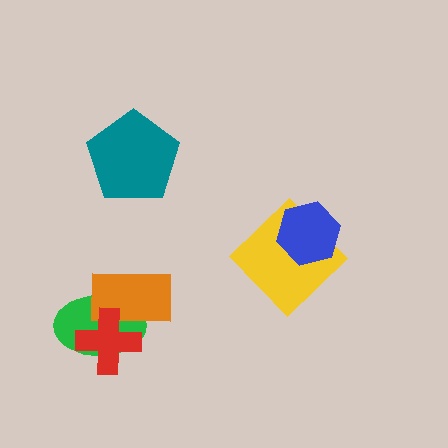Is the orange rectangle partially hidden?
Yes, it is partially covered by another shape.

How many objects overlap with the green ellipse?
2 objects overlap with the green ellipse.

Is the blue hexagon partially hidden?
No, no other shape covers it.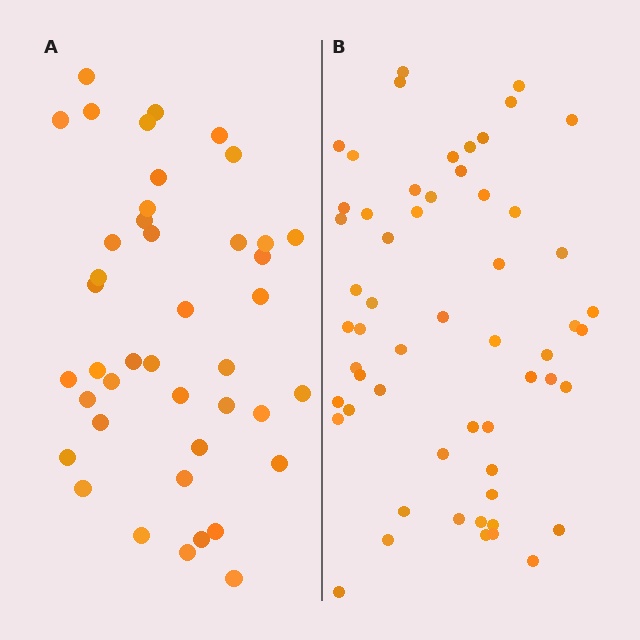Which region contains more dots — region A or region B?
Region B (the right region) has more dots.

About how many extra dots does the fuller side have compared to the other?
Region B has approximately 15 more dots than region A.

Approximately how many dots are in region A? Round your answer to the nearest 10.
About 40 dots. (The exact count is 42, which rounds to 40.)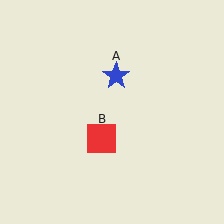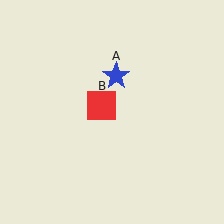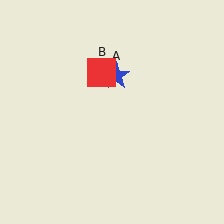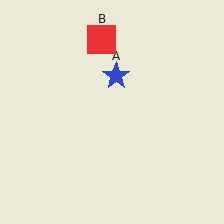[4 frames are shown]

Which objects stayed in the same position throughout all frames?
Blue star (object A) remained stationary.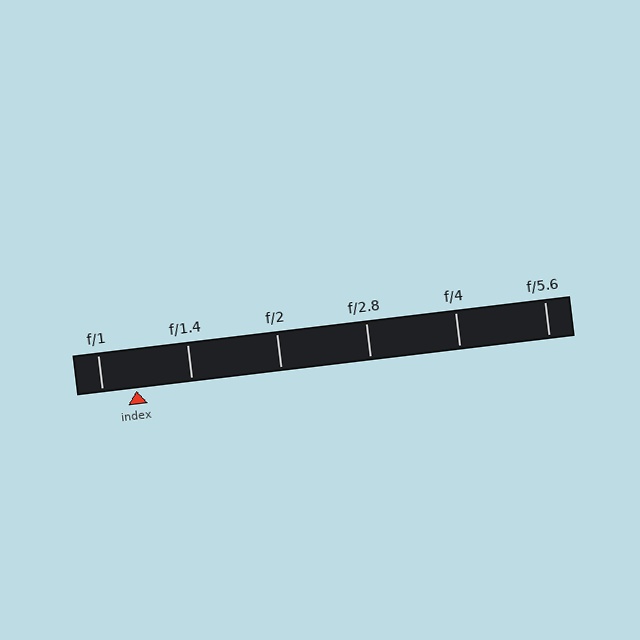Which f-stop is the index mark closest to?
The index mark is closest to f/1.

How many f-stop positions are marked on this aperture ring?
There are 6 f-stop positions marked.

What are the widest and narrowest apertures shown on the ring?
The widest aperture shown is f/1 and the narrowest is f/5.6.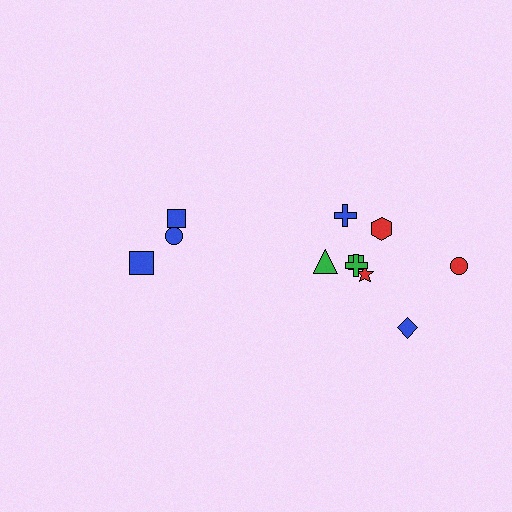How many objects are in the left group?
There are 3 objects.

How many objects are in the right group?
There are 8 objects.